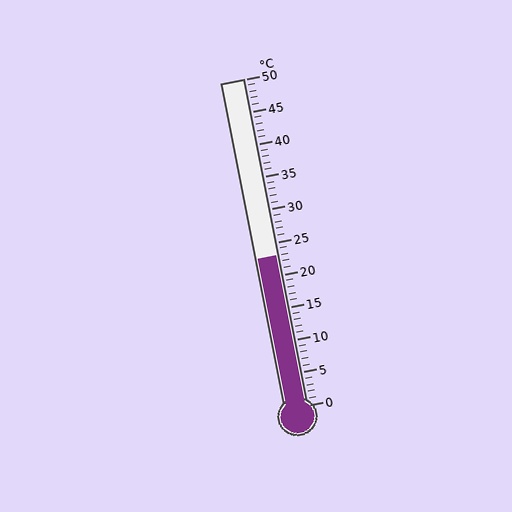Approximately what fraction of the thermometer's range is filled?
The thermometer is filled to approximately 45% of its range.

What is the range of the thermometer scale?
The thermometer scale ranges from 0°C to 50°C.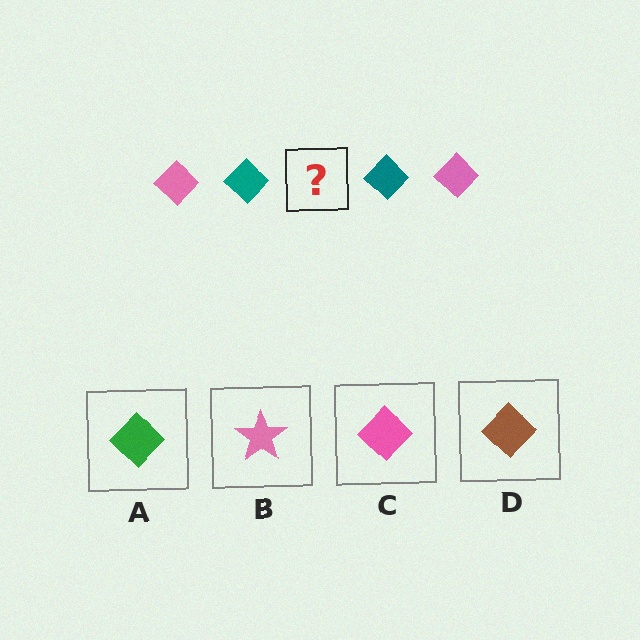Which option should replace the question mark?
Option C.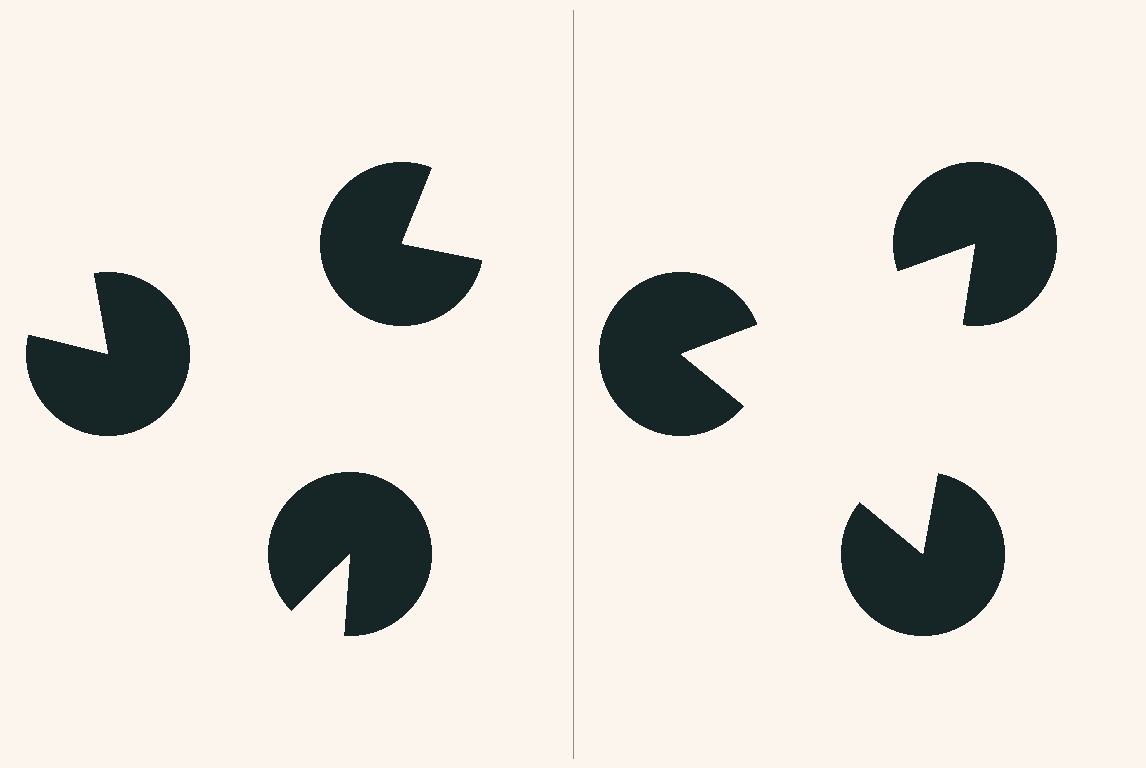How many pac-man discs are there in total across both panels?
6 — 3 on each side.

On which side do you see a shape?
An illusory triangle appears on the right side. On the left side the wedge cuts are rotated, so no coherent shape forms.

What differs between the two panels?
The pac-man discs are positioned identically on both sides; only the wedge orientations differ. On the right they align to a triangle; on the left they are misaligned.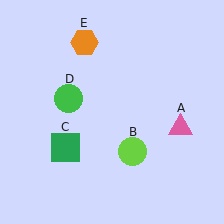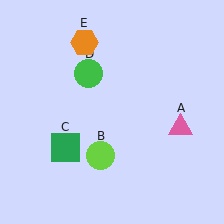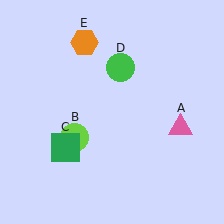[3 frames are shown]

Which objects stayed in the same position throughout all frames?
Pink triangle (object A) and green square (object C) and orange hexagon (object E) remained stationary.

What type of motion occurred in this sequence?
The lime circle (object B), green circle (object D) rotated clockwise around the center of the scene.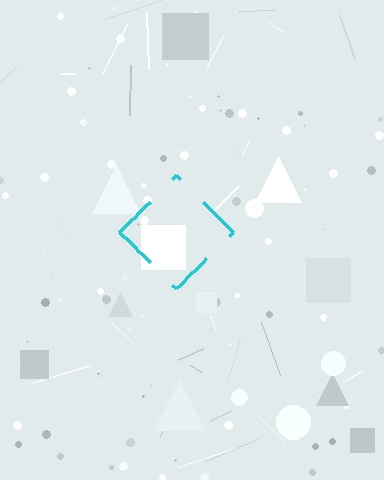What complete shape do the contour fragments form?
The contour fragments form a diamond.